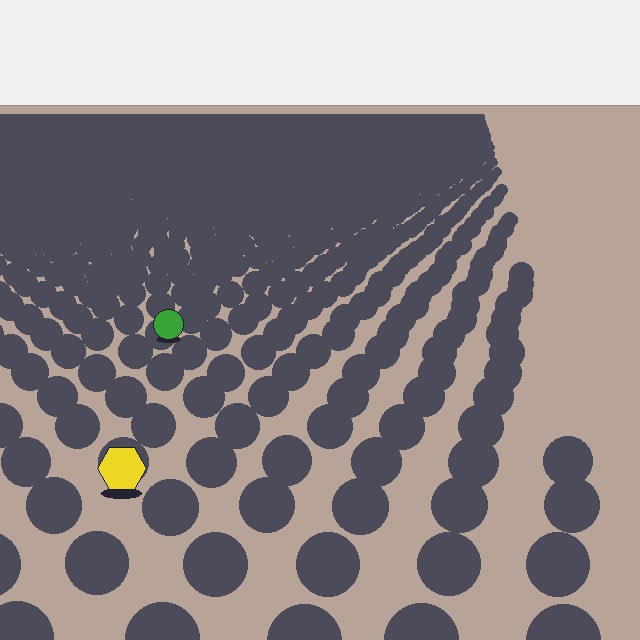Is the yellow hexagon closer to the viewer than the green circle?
Yes. The yellow hexagon is closer — you can tell from the texture gradient: the ground texture is coarser near it.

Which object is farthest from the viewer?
The green circle is farthest from the viewer. It appears smaller and the ground texture around it is denser.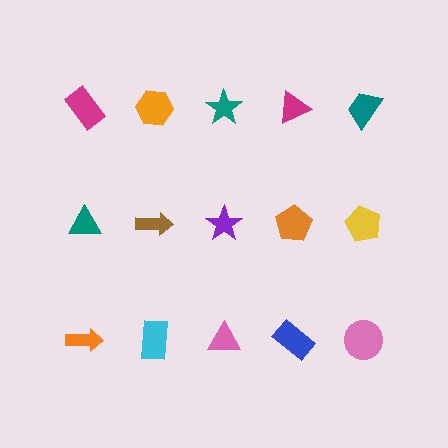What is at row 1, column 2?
An orange hexagon.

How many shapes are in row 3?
5 shapes.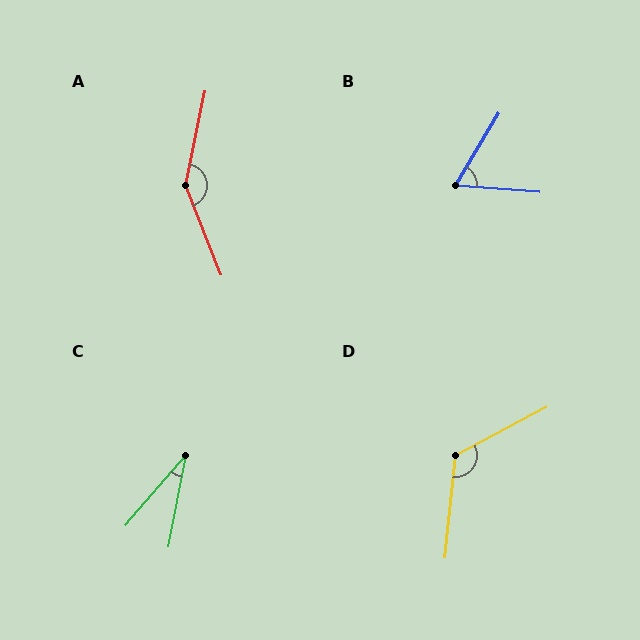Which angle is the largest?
A, at approximately 147 degrees.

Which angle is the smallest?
C, at approximately 30 degrees.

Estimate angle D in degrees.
Approximately 124 degrees.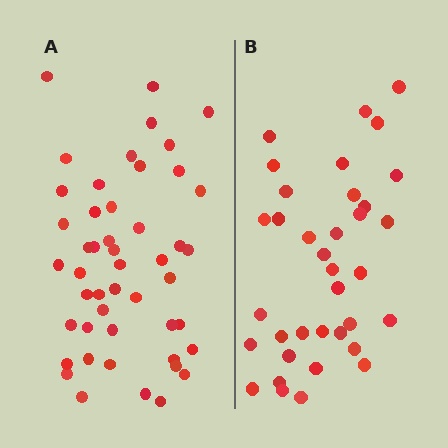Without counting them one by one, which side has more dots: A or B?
Region A (the left region) has more dots.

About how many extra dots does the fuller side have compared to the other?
Region A has roughly 12 or so more dots than region B.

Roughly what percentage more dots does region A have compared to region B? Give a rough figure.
About 35% more.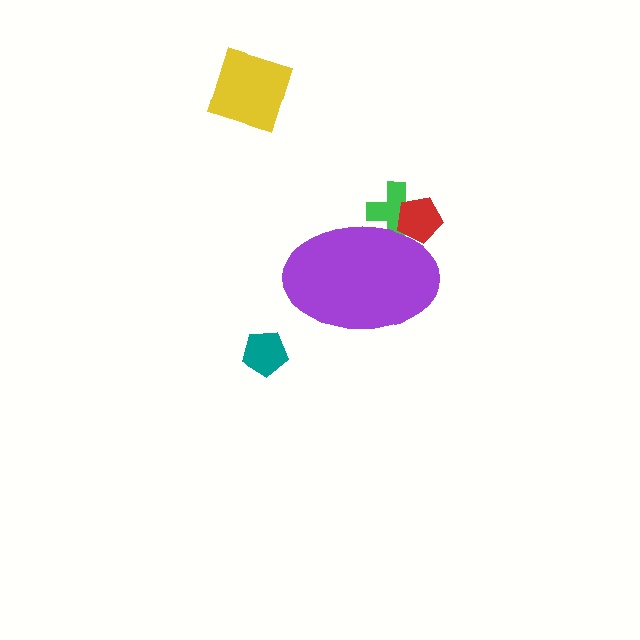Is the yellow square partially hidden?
No, the yellow square is fully visible.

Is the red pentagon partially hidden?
Yes, the red pentagon is partially hidden behind the purple ellipse.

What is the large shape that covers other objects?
A purple ellipse.